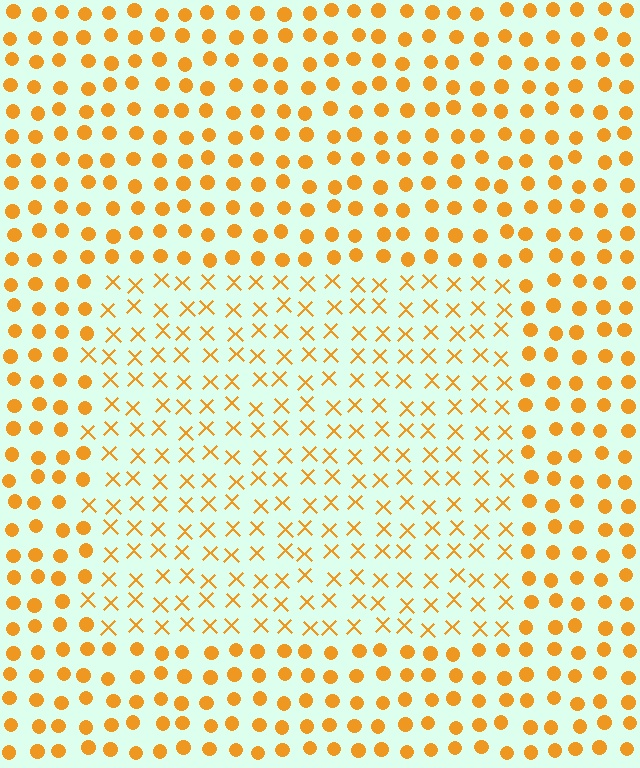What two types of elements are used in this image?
The image uses X marks inside the rectangle region and circles outside it.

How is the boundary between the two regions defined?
The boundary is defined by a change in element shape: X marks inside vs. circles outside. All elements share the same color and spacing.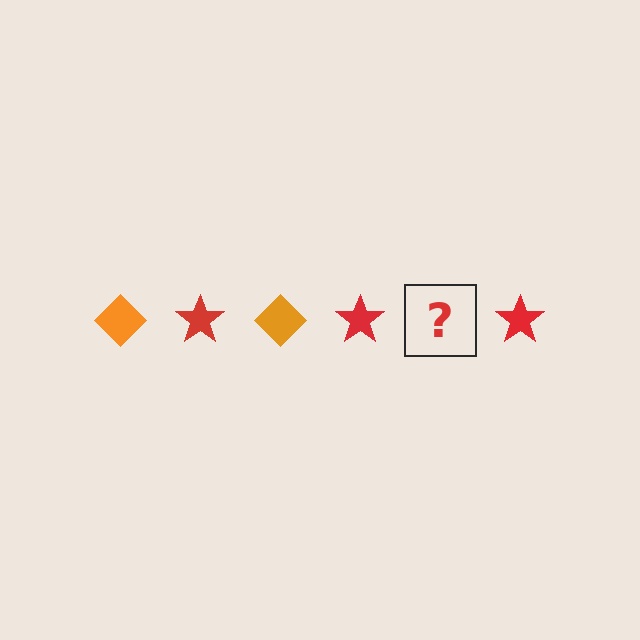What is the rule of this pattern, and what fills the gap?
The rule is that the pattern alternates between orange diamond and red star. The gap should be filled with an orange diamond.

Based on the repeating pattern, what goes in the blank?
The blank should be an orange diamond.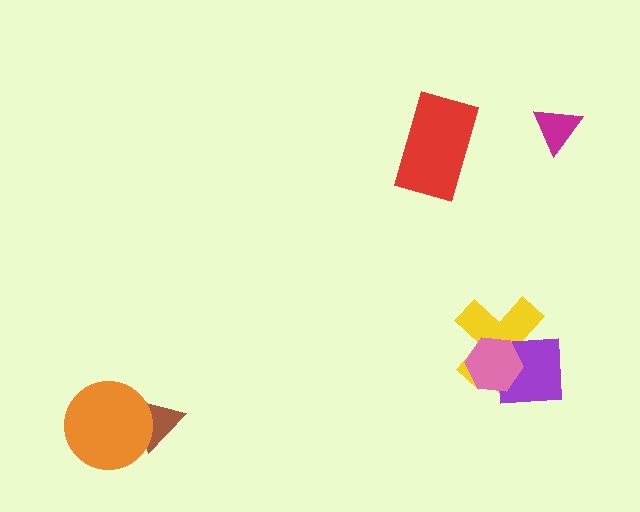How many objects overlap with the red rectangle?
0 objects overlap with the red rectangle.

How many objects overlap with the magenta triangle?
0 objects overlap with the magenta triangle.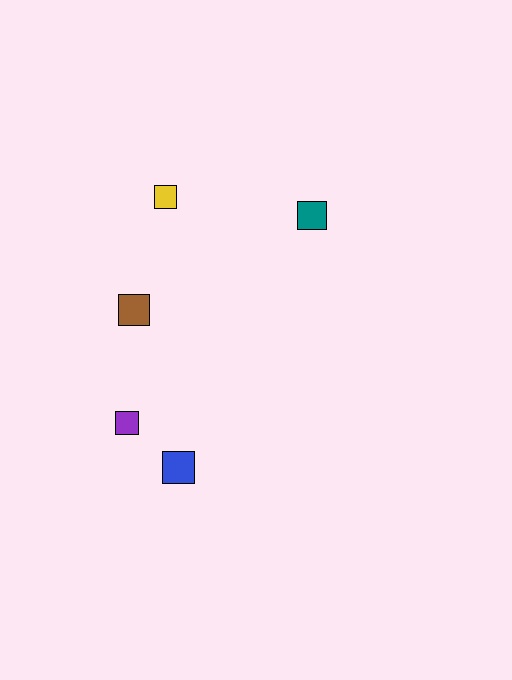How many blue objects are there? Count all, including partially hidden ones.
There is 1 blue object.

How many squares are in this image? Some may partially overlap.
There are 5 squares.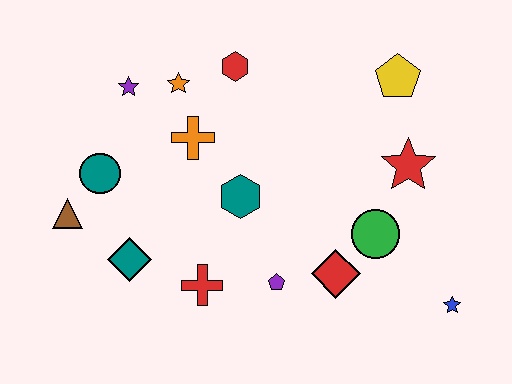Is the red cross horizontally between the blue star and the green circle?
No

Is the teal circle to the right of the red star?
No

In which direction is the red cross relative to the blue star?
The red cross is to the left of the blue star.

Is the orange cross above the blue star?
Yes